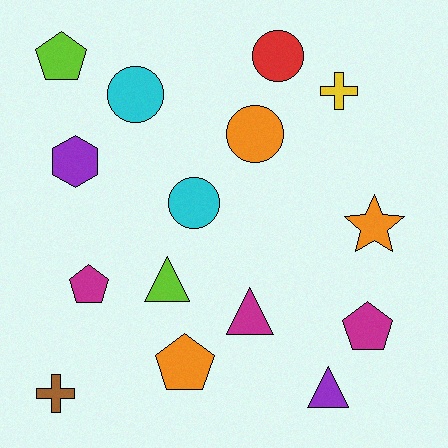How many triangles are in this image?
There are 3 triangles.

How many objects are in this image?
There are 15 objects.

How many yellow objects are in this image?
There is 1 yellow object.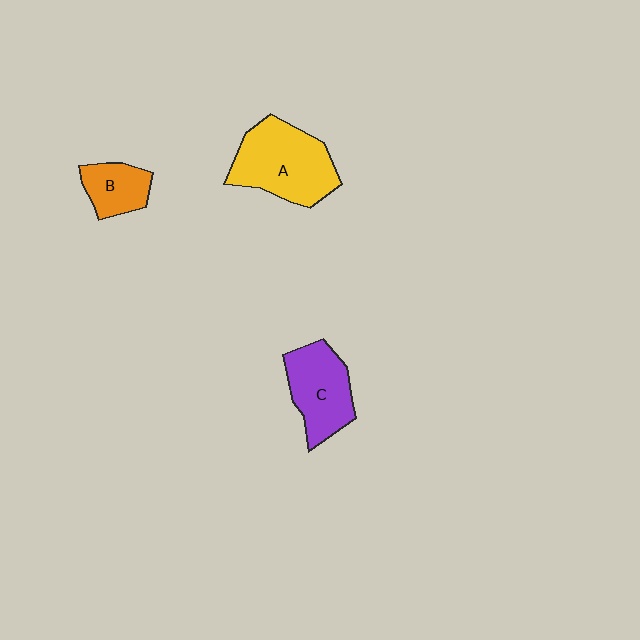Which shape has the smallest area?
Shape B (orange).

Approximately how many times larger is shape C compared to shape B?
Approximately 1.7 times.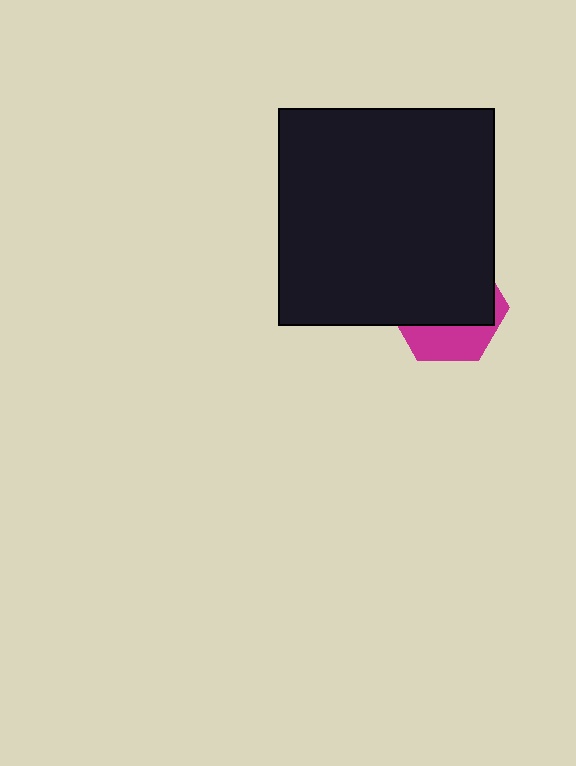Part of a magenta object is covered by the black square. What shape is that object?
It is a hexagon.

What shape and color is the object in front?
The object in front is a black square.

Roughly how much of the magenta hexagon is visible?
A small part of it is visible (roughly 34%).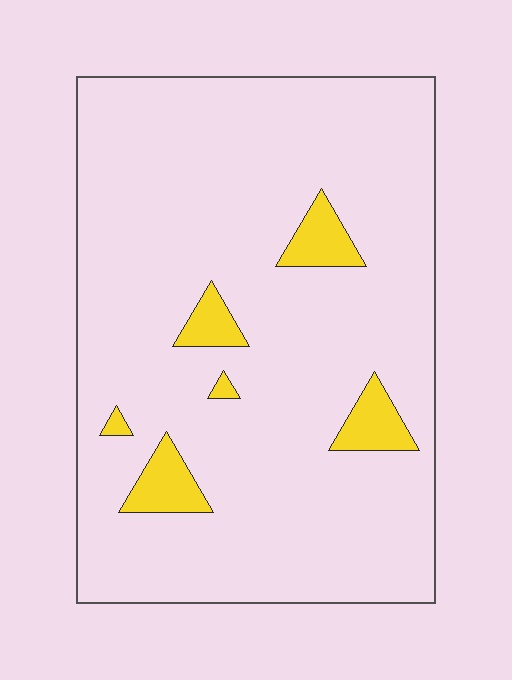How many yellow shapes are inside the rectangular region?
6.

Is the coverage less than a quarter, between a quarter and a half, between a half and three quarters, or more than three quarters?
Less than a quarter.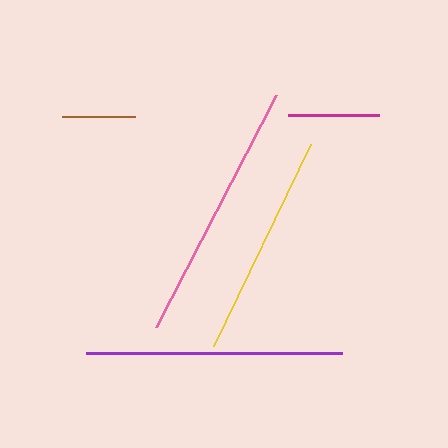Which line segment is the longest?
The pink line is the longest at approximately 261 pixels.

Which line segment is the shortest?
The brown line is the shortest at approximately 73 pixels.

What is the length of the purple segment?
The purple segment is approximately 256 pixels long.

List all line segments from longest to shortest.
From longest to shortest: pink, purple, yellow, magenta, brown.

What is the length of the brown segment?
The brown segment is approximately 73 pixels long.